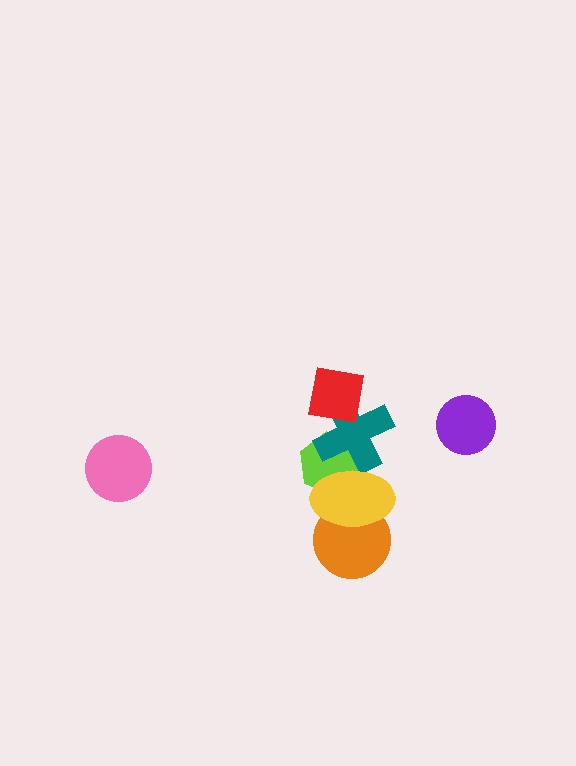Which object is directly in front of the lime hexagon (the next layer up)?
The teal cross is directly in front of the lime hexagon.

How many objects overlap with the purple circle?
0 objects overlap with the purple circle.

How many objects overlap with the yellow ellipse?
3 objects overlap with the yellow ellipse.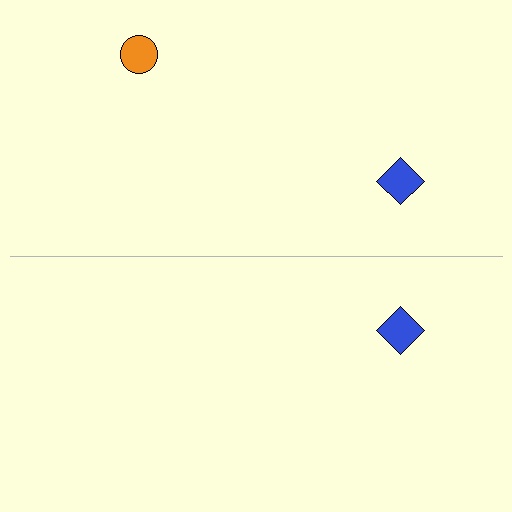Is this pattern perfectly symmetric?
No, the pattern is not perfectly symmetric. A orange circle is missing from the bottom side.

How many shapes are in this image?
There are 3 shapes in this image.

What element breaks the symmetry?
A orange circle is missing from the bottom side.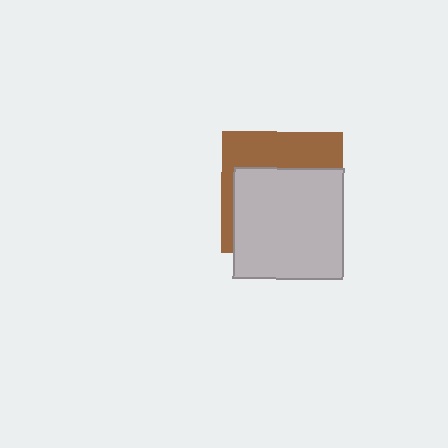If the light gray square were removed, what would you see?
You would see the complete brown square.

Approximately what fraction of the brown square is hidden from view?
Roughly 63% of the brown square is hidden behind the light gray square.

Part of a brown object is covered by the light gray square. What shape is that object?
It is a square.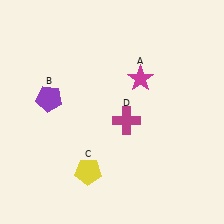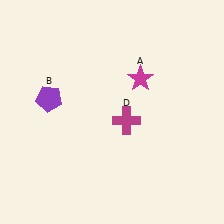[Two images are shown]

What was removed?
The yellow pentagon (C) was removed in Image 2.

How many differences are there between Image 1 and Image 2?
There is 1 difference between the two images.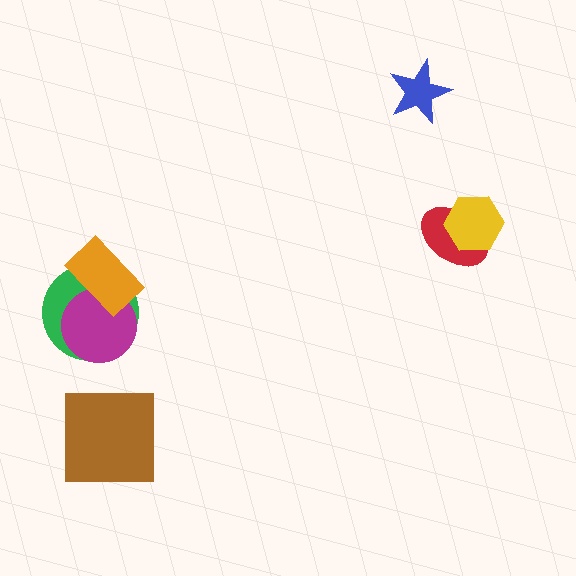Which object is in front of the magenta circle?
The orange rectangle is in front of the magenta circle.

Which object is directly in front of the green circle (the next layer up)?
The magenta circle is directly in front of the green circle.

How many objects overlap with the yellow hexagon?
1 object overlaps with the yellow hexagon.